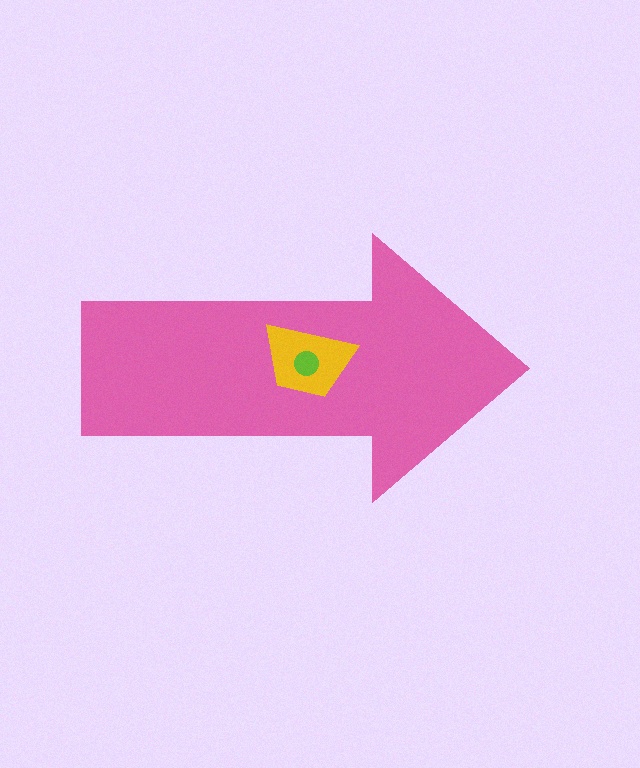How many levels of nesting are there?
3.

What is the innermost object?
The lime circle.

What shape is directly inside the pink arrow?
The yellow trapezoid.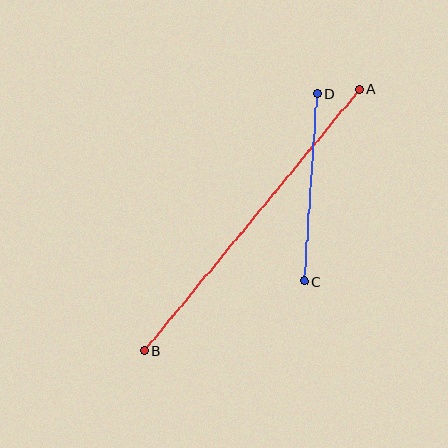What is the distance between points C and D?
The distance is approximately 188 pixels.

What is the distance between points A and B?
The distance is approximately 338 pixels.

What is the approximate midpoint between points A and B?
The midpoint is at approximately (252, 220) pixels.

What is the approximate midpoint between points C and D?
The midpoint is at approximately (311, 187) pixels.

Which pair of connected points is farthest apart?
Points A and B are farthest apart.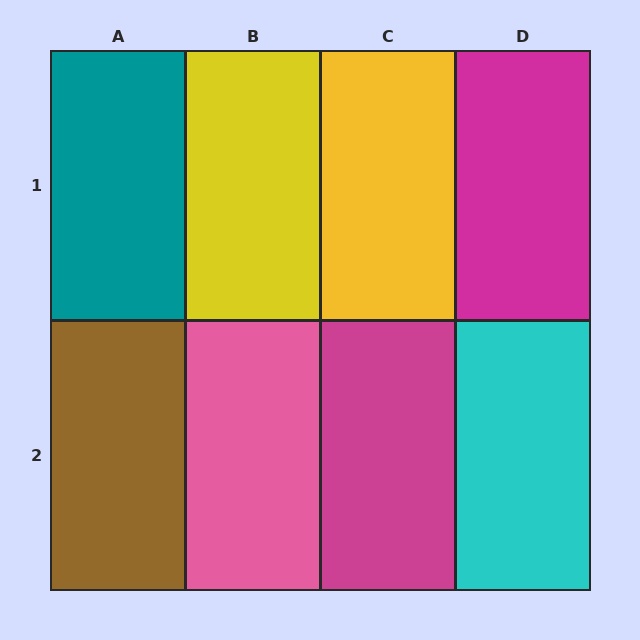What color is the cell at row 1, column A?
Teal.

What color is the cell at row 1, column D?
Magenta.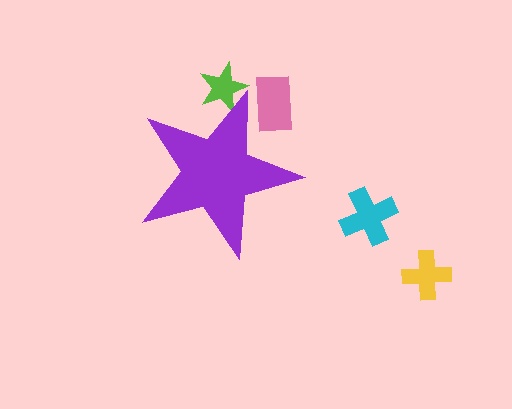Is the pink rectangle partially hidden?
Yes, the pink rectangle is partially hidden behind the purple star.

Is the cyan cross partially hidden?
No, the cyan cross is fully visible.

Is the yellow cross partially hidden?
No, the yellow cross is fully visible.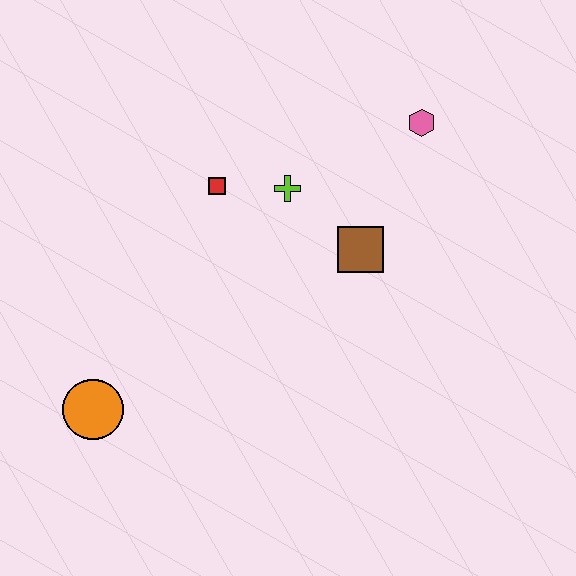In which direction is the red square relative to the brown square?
The red square is to the left of the brown square.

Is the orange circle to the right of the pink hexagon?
No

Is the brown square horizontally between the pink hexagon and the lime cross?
Yes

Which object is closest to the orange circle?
The red square is closest to the orange circle.